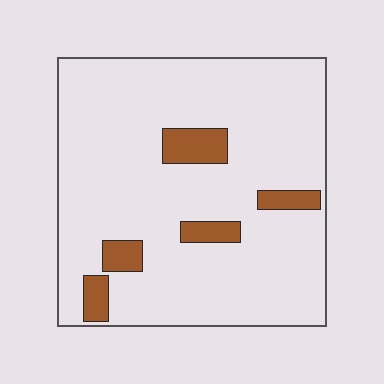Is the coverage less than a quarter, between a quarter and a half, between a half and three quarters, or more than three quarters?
Less than a quarter.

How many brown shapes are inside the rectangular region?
5.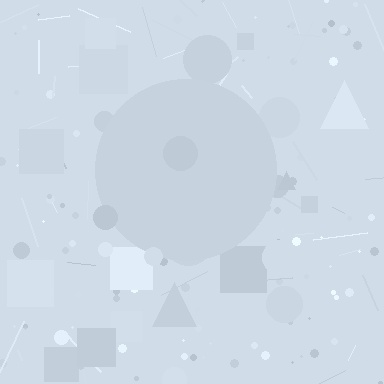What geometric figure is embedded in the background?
A circle is embedded in the background.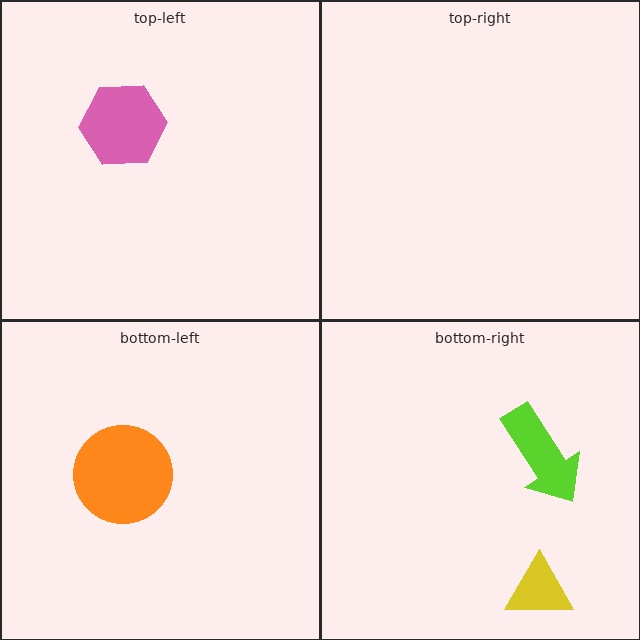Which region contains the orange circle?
The bottom-left region.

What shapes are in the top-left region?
The pink hexagon.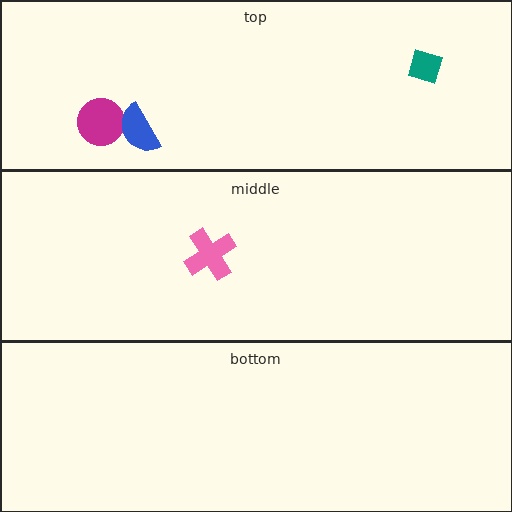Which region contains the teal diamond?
The top region.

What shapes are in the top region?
The magenta circle, the teal diamond, the blue semicircle.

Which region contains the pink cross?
The middle region.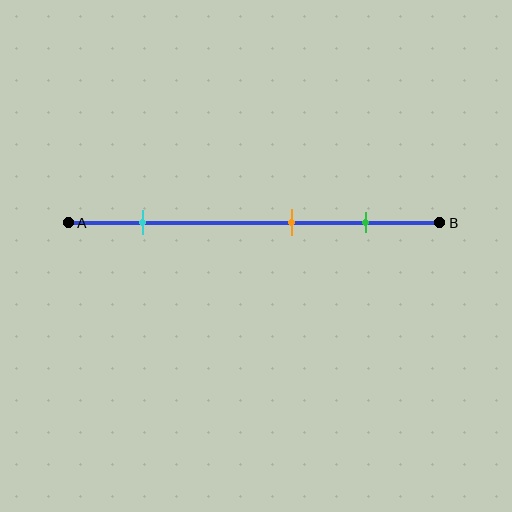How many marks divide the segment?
There are 3 marks dividing the segment.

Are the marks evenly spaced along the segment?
No, the marks are not evenly spaced.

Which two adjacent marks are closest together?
The orange and green marks are the closest adjacent pair.